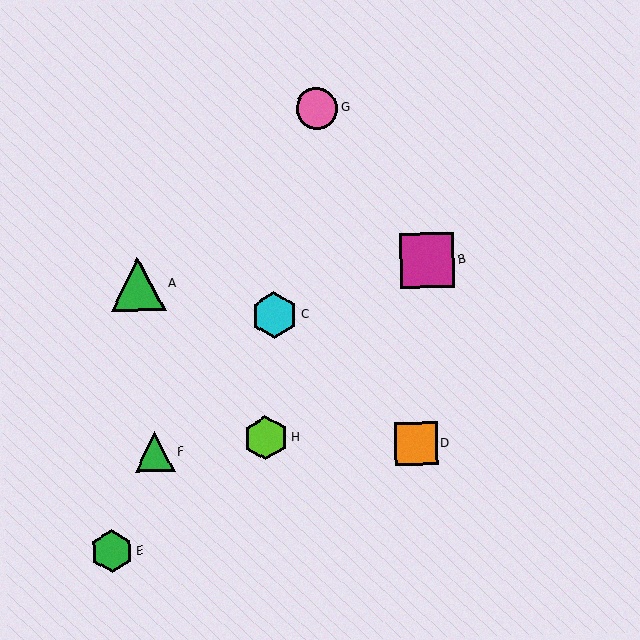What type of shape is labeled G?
Shape G is a pink circle.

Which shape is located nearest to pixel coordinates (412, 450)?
The orange square (labeled D) at (416, 444) is nearest to that location.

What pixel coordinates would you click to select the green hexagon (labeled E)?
Click at (112, 551) to select the green hexagon E.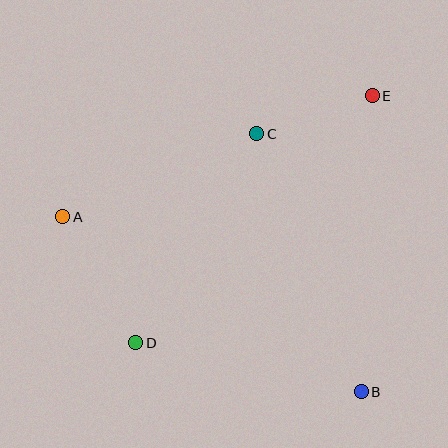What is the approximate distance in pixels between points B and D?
The distance between B and D is approximately 231 pixels.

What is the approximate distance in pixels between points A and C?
The distance between A and C is approximately 211 pixels.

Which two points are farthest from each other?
Points A and B are farthest from each other.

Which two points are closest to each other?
Points C and E are closest to each other.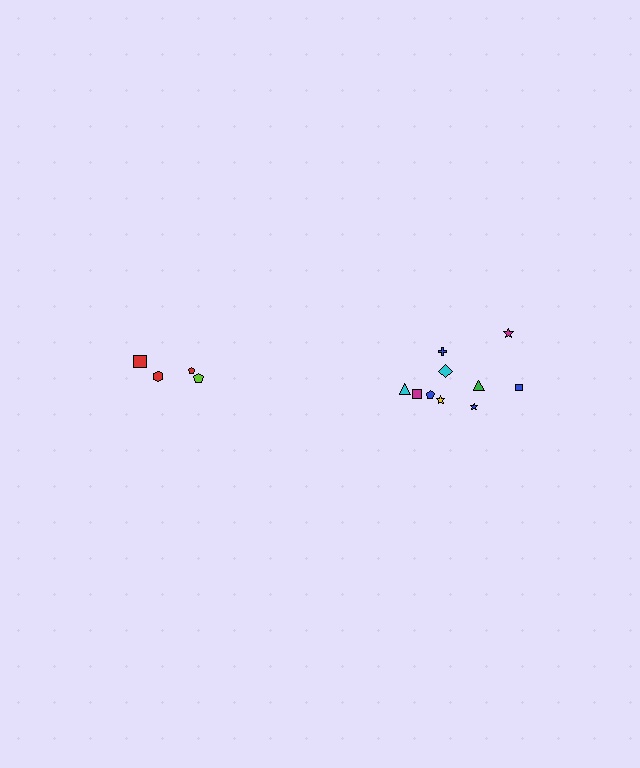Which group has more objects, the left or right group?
The right group.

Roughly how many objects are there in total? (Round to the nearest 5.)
Roughly 15 objects in total.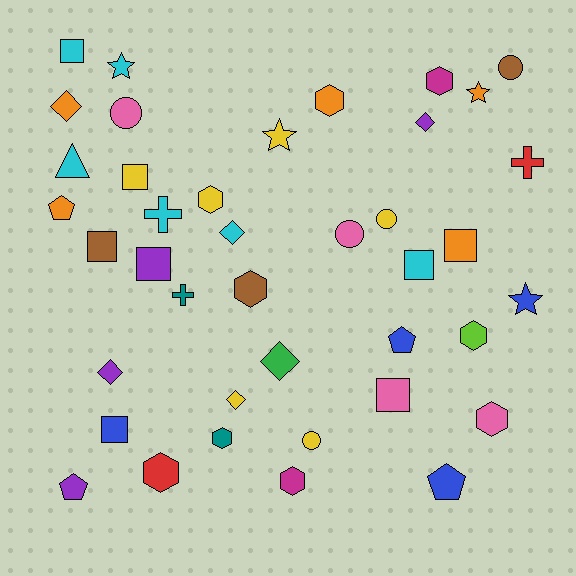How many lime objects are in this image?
There is 1 lime object.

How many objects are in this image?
There are 40 objects.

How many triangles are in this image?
There is 1 triangle.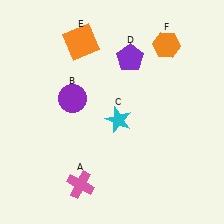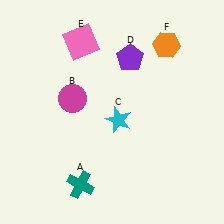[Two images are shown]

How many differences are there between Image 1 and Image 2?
There are 3 differences between the two images.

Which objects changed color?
A changed from pink to teal. B changed from purple to magenta. E changed from orange to pink.